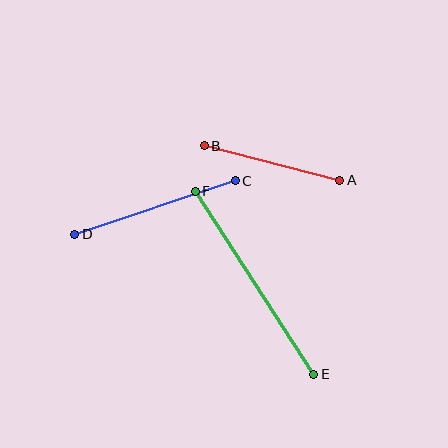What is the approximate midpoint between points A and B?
The midpoint is at approximately (272, 163) pixels.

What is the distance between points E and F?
The distance is approximately 218 pixels.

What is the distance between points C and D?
The distance is approximately 169 pixels.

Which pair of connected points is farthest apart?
Points E and F are farthest apart.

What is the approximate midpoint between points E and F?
The midpoint is at approximately (255, 283) pixels.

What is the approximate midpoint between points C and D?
The midpoint is at approximately (155, 207) pixels.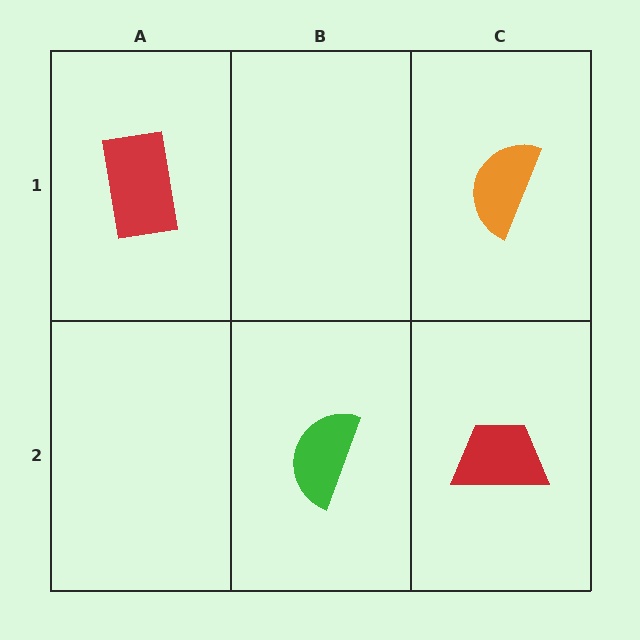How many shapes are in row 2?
2 shapes.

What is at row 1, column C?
An orange semicircle.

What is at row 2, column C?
A red trapezoid.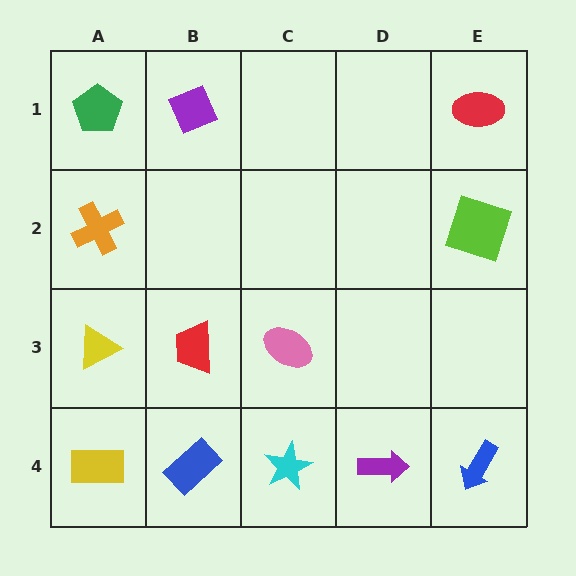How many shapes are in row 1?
3 shapes.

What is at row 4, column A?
A yellow rectangle.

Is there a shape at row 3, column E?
No, that cell is empty.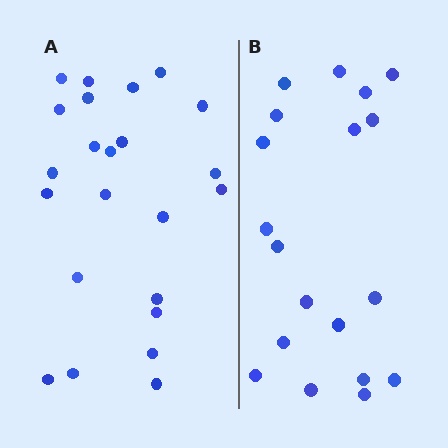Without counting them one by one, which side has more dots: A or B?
Region A (the left region) has more dots.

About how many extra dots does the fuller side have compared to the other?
Region A has about 4 more dots than region B.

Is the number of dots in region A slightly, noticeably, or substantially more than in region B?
Region A has only slightly more — the two regions are fairly close. The ratio is roughly 1.2 to 1.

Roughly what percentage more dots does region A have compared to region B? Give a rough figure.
About 20% more.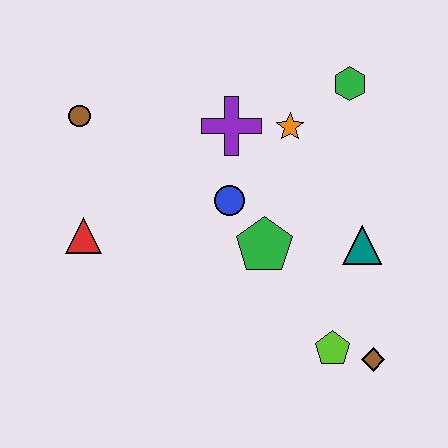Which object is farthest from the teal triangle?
The brown circle is farthest from the teal triangle.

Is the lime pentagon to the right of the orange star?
Yes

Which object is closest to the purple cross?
The orange star is closest to the purple cross.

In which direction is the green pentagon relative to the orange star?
The green pentagon is below the orange star.